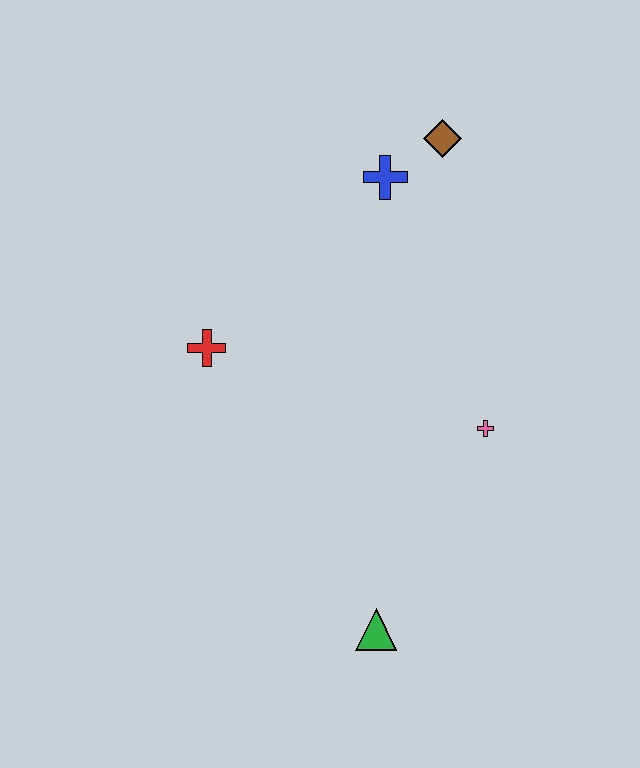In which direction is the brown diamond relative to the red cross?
The brown diamond is to the right of the red cross.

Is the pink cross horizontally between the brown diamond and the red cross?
No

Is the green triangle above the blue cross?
No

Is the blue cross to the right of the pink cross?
No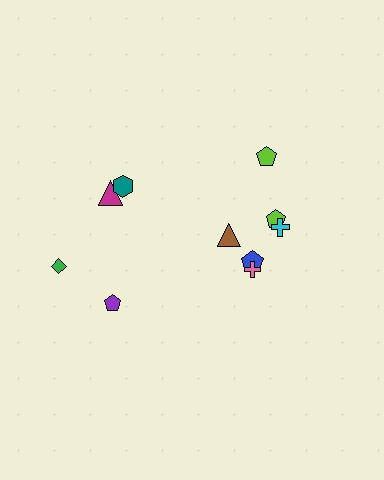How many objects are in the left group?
There are 4 objects.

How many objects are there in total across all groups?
There are 10 objects.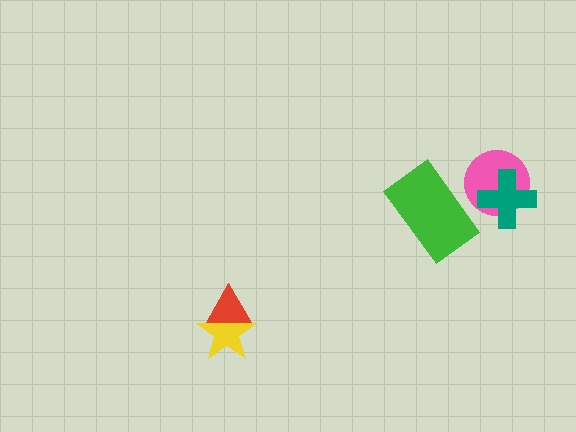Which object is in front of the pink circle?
The teal cross is in front of the pink circle.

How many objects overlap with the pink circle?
1 object overlaps with the pink circle.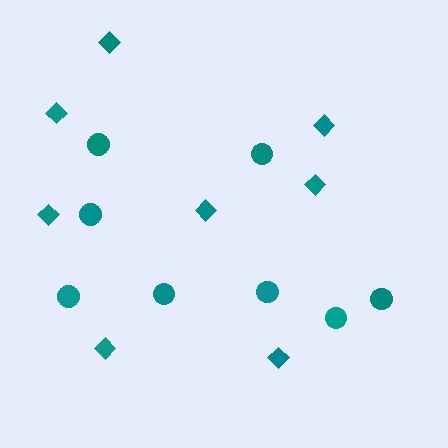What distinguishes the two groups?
There are 2 groups: one group of circles (8) and one group of diamonds (8).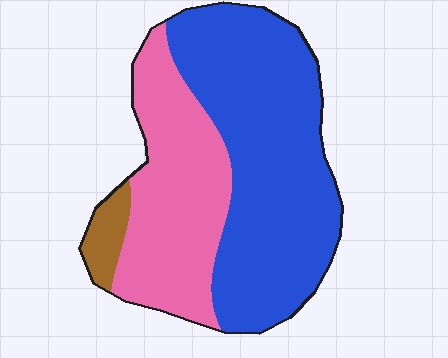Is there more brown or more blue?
Blue.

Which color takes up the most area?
Blue, at roughly 60%.